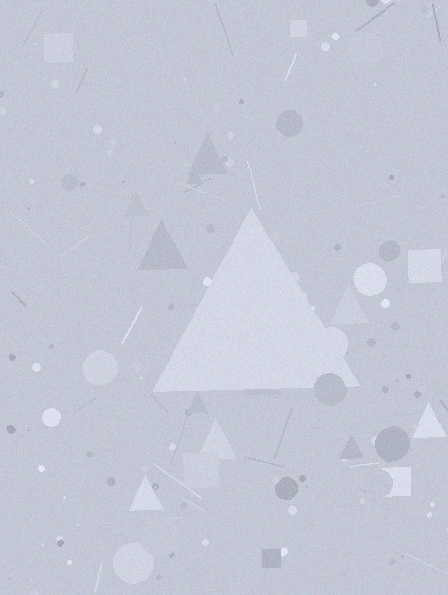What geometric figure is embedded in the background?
A triangle is embedded in the background.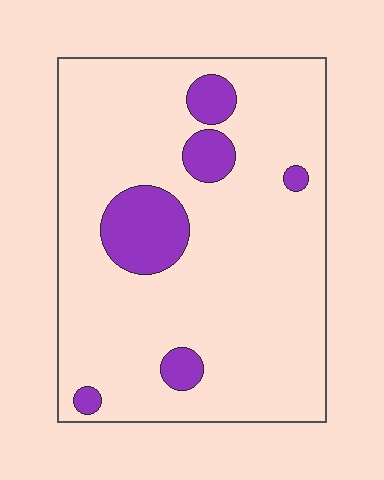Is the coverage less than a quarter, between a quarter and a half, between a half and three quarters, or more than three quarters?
Less than a quarter.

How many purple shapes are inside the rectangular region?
6.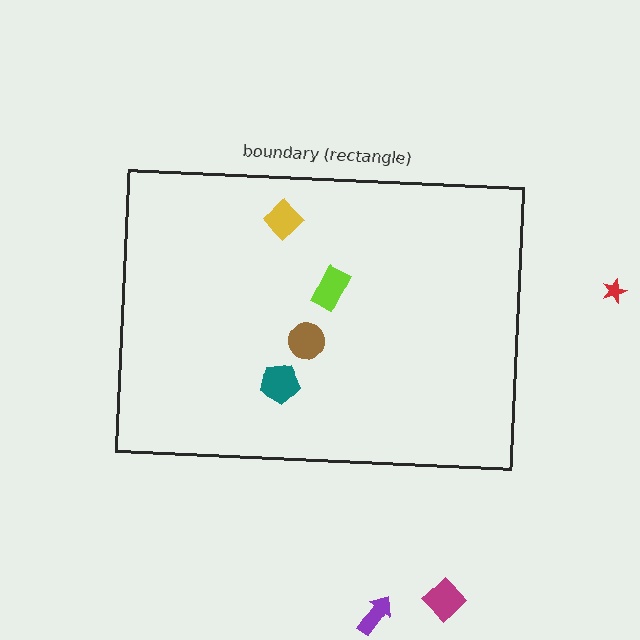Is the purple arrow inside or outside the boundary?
Outside.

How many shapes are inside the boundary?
4 inside, 3 outside.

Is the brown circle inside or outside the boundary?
Inside.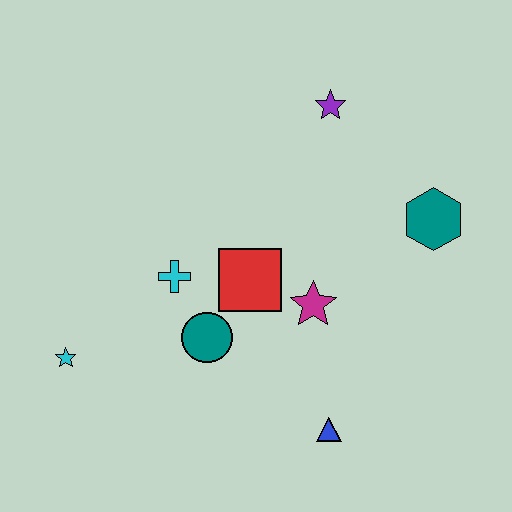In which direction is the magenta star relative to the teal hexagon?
The magenta star is to the left of the teal hexagon.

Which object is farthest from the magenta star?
The cyan star is farthest from the magenta star.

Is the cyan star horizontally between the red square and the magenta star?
No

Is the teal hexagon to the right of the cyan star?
Yes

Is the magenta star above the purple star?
No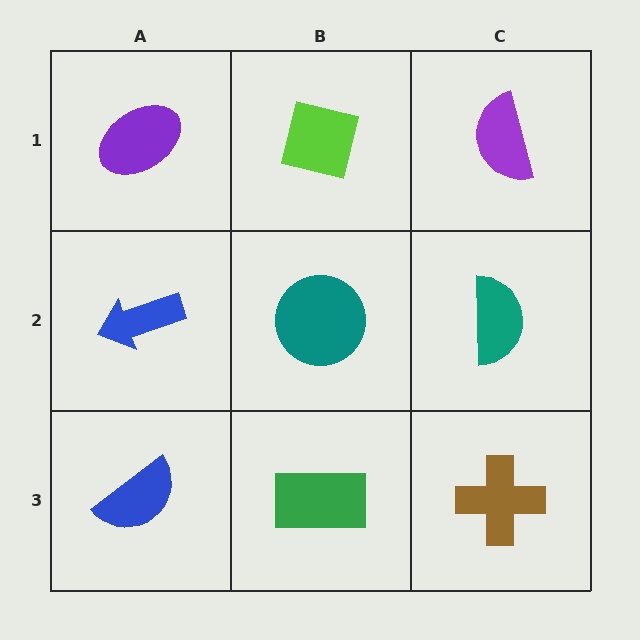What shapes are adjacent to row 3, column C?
A teal semicircle (row 2, column C), a green rectangle (row 3, column B).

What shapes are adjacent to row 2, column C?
A purple semicircle (row 1, column C), a brown cross (row 3, column C), a teal circle (row 2, column B).